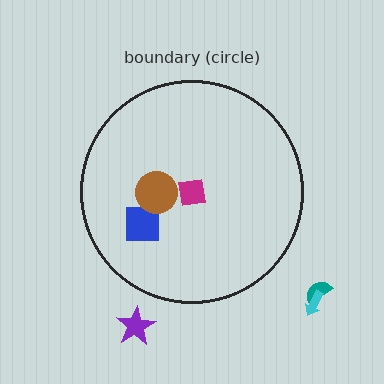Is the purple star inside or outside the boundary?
Outside.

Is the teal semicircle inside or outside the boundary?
Outside.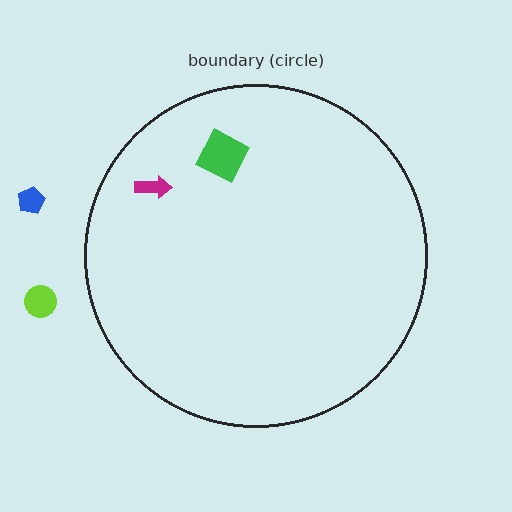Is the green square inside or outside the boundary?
Inside.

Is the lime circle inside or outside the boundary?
Outside.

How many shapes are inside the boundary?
2 inside, 2 outside.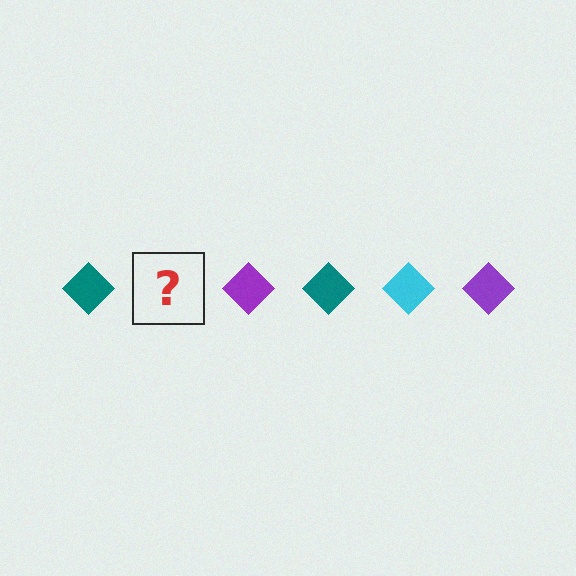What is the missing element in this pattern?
The missing element is a cyan diamond.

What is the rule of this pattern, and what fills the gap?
The rule is that the pattern cycles through teal, cyan, purple diamonds. The gap should be filled with a cyan diamond.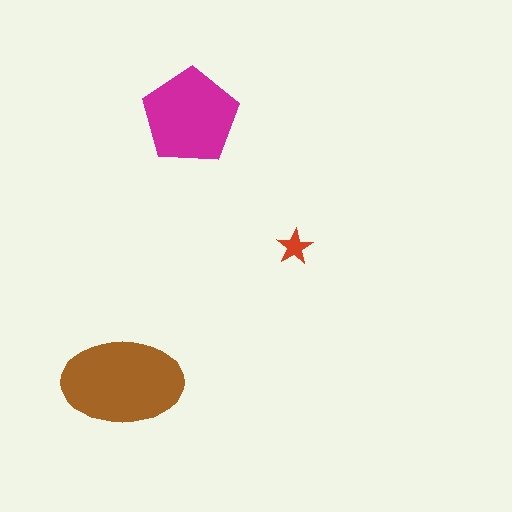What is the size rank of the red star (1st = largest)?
3rd.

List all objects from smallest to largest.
The red star, the magenta pentagon, the brown ellipse.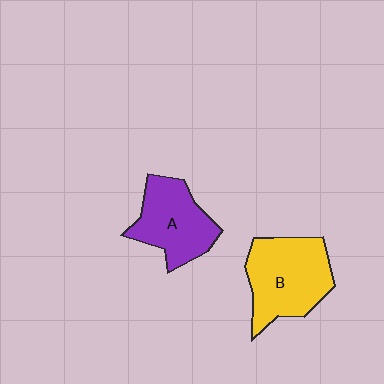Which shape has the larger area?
Shape B (yellow).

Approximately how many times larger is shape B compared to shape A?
Approximately 1.2 times.